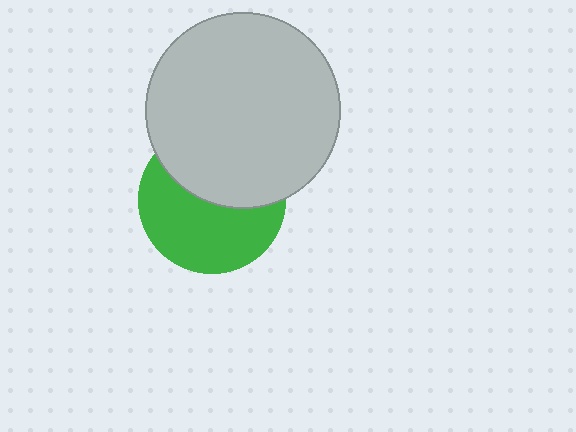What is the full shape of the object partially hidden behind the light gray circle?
The partially hidden object is a green circle.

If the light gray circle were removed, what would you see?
You would see the complete green circle.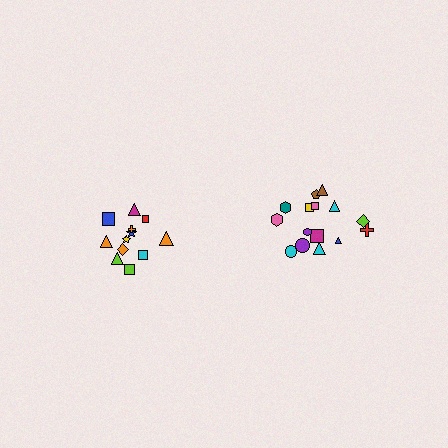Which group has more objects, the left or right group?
The right group.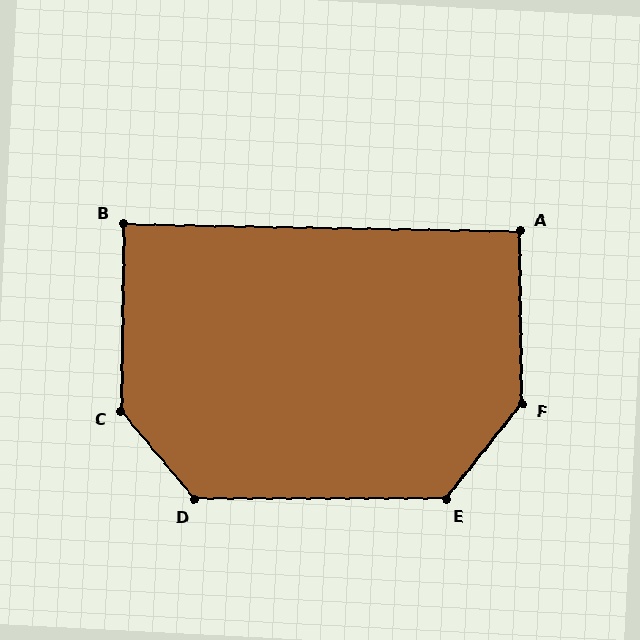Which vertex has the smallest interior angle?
B, at approximately 90 degrees.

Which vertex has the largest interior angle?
F, at approximately 140 degrees.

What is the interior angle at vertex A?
Approximately 92 degrees (approximately right).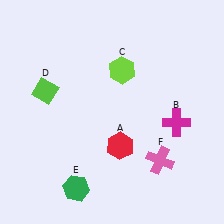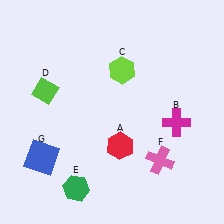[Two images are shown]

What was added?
A blue square (G) was added in Image 2.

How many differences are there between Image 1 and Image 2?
There is 1 difference between the two images.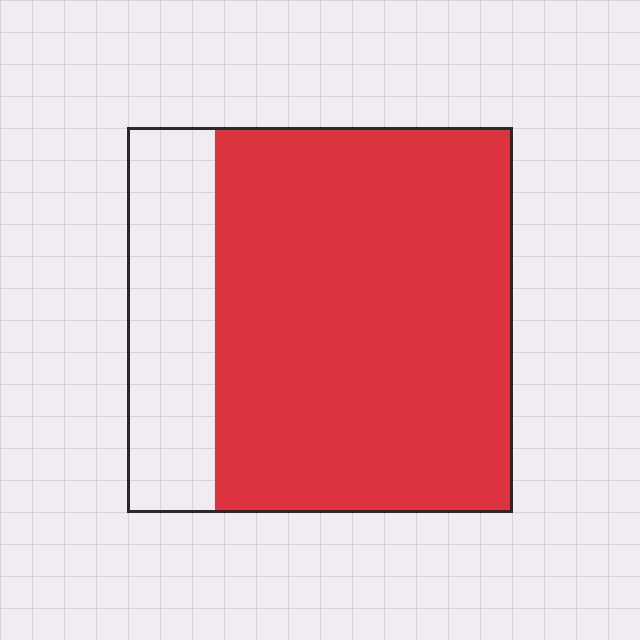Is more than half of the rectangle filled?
Yes.